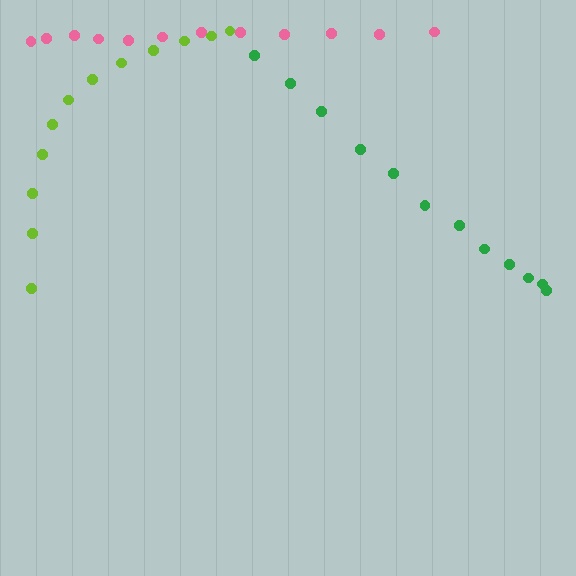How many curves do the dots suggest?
There are 3 distinct paths.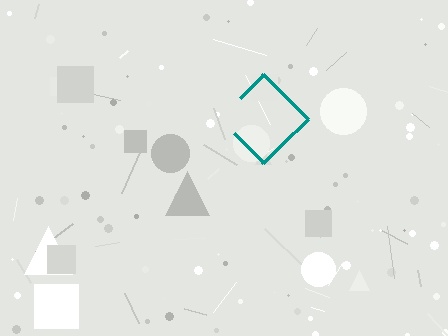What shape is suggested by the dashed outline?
The dashed outline suggests a diamond.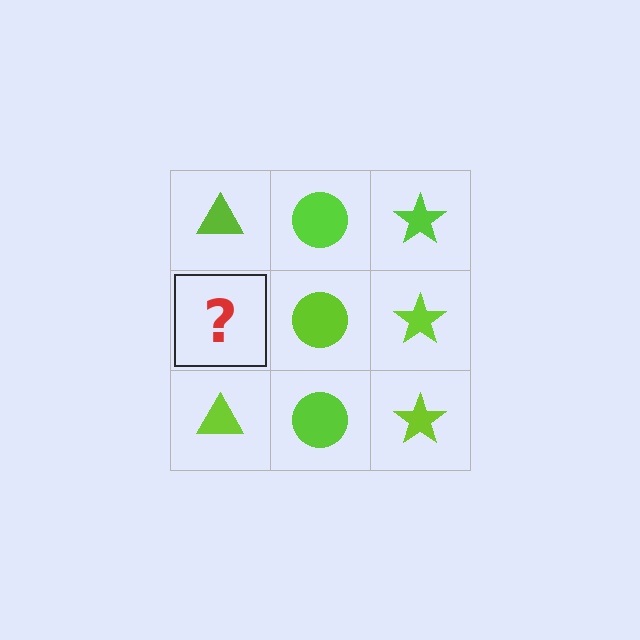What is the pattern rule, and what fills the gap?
The rule is that each column has a consistent shape. The gap should be filled with a lime triangle.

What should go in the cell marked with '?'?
The missing cell should contain a lime triangle.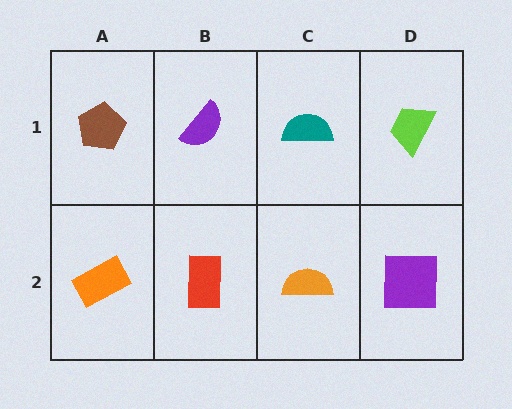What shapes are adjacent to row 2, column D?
A lime trapezoid (row 1, column D), an orange semicircle (row 2, column C).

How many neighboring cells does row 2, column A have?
2.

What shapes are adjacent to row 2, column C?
A teal semicircle (row 1, column C), a red rectangle (row 2, column B), a purple square (row 2, column D).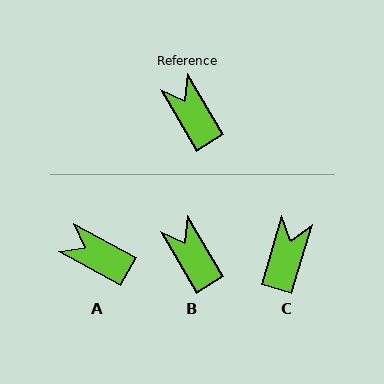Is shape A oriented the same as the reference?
No, it is off by about 31 degrees.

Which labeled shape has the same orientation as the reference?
B.